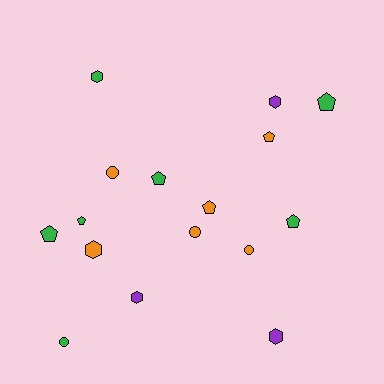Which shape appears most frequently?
Pentagon, with 7 objects.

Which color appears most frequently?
Green, with 7 objects.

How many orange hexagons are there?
There is 1 orange hexagon.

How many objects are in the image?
There are 16 objects.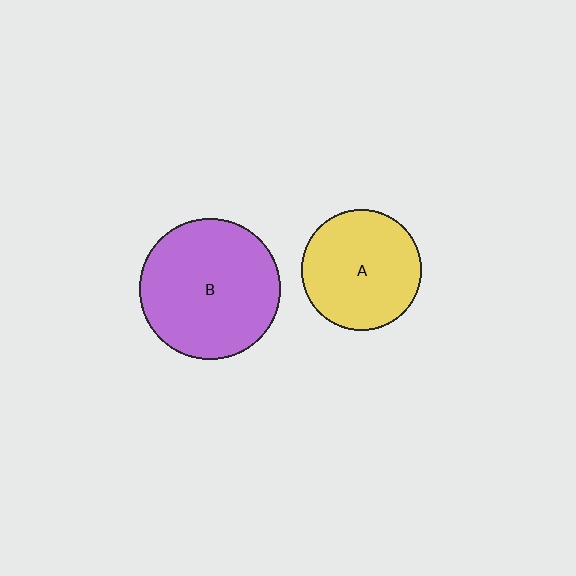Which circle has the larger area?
Circle B (purple).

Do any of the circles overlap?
No, none of the circles overlap.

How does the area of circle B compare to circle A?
Approximately 1.4 times.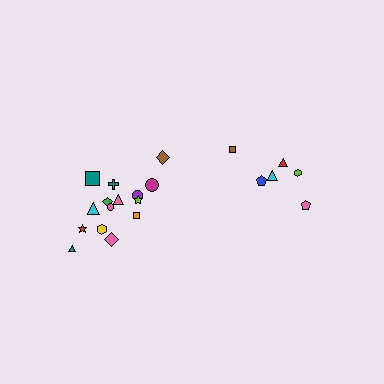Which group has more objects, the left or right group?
The left group.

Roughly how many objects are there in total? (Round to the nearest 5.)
Roughly 20 objects in total.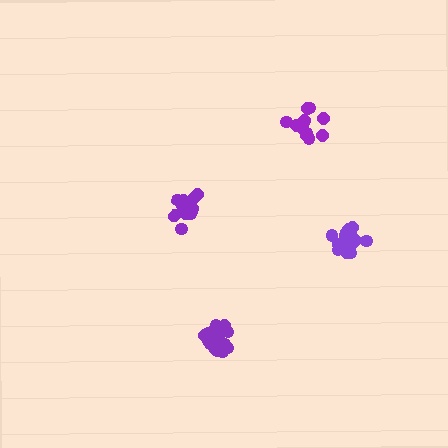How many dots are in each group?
Group 1: 13 dots, Group 2: 16 dots, Group 3: 12 dots, Group 4: 15 dots (56 total).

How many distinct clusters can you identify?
There are 4 distinct clusters.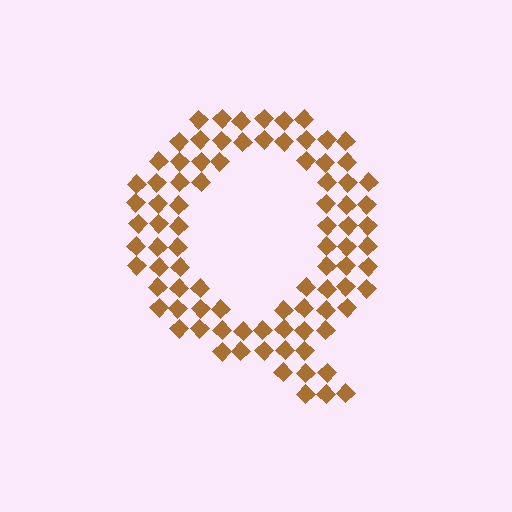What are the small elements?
The small elements are diamonds.